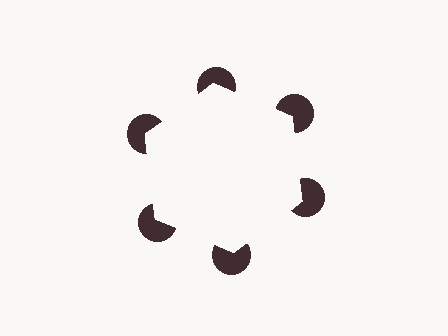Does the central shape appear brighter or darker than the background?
It typically appears slightly brighter than the background, even though no actual brightness change is drawn.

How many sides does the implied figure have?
6 sides.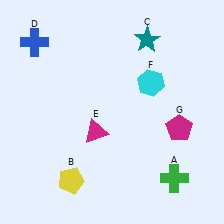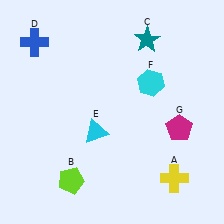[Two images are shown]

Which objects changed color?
A changed from green to yellow. B changed from yellow to lime. E changed from magenta to cyan.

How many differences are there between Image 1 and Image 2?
There are 3 differences between the two images.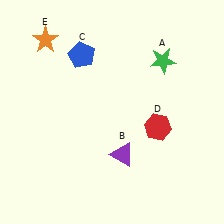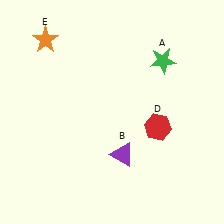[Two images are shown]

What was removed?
The blue pentagon (C) was removed in Image 2.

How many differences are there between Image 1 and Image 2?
There is 1 difference between the two images.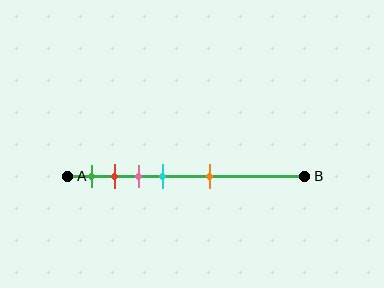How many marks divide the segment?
There are 5 marks dividing the segment.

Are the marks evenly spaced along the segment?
No, the marks are not evenly spaced.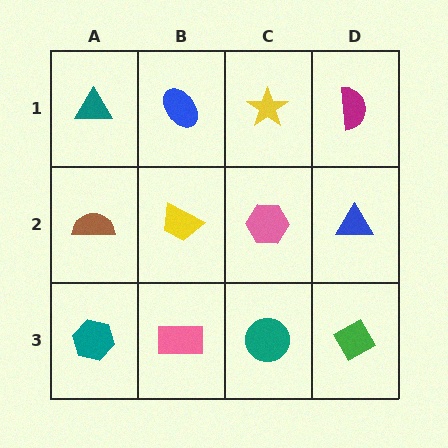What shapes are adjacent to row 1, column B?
A yellow trapezoid (row 2, column B), a teal triangle (row 1, column A), a yellow star (row 1, column C).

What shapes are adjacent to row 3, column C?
A pink hexagon (row 2, column C), a pink rectangle (row 3, column B), a green diamond (row 3, column D).